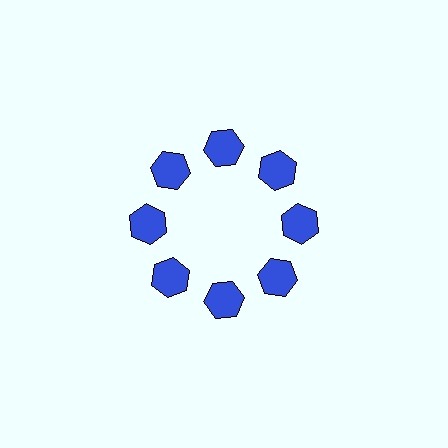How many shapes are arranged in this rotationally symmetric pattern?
There are 8 shapes, arranged in 8 groups of 1.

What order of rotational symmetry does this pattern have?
This pattern has 8-fold rotational symmetry.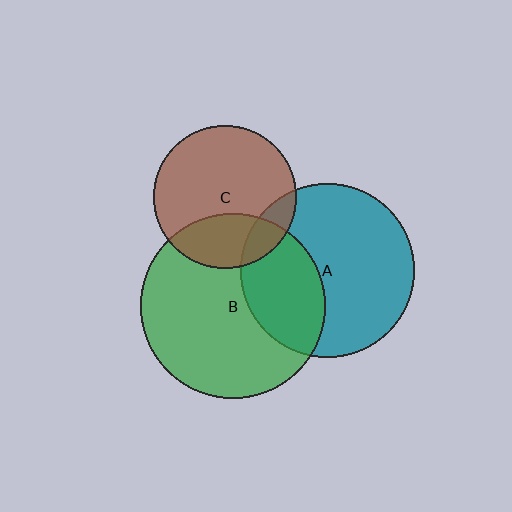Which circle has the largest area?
Circle B (green).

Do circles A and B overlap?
Yes.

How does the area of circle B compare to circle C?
Approximately 1.7 times.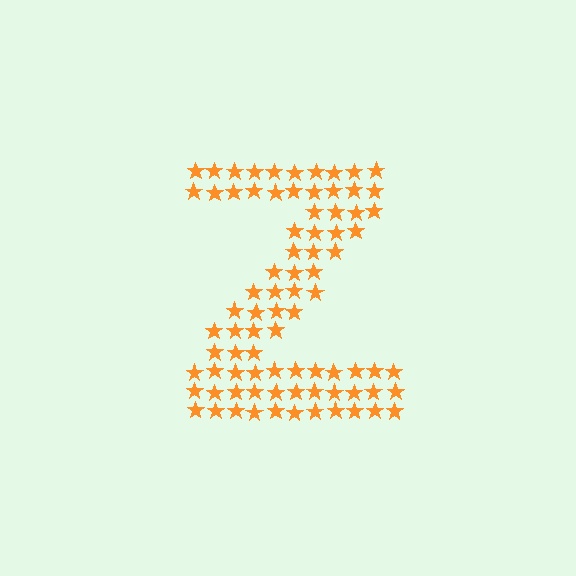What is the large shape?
The large shape is the letter Z.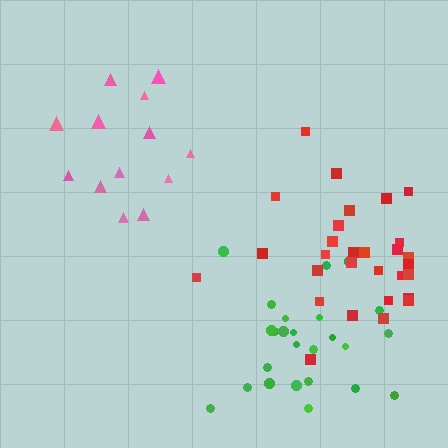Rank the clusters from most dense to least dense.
green, red, pink.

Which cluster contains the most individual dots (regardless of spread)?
Red (30).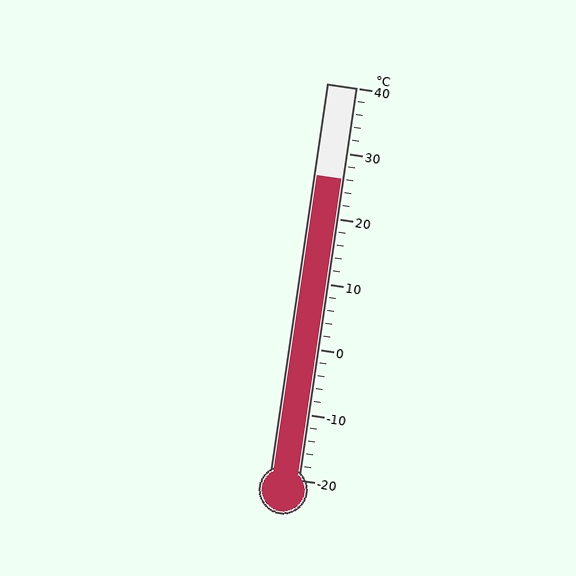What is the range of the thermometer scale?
The thermometer scale ranges from -20°C to 40°C.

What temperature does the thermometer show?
The thermometer shows approximately 26°C.